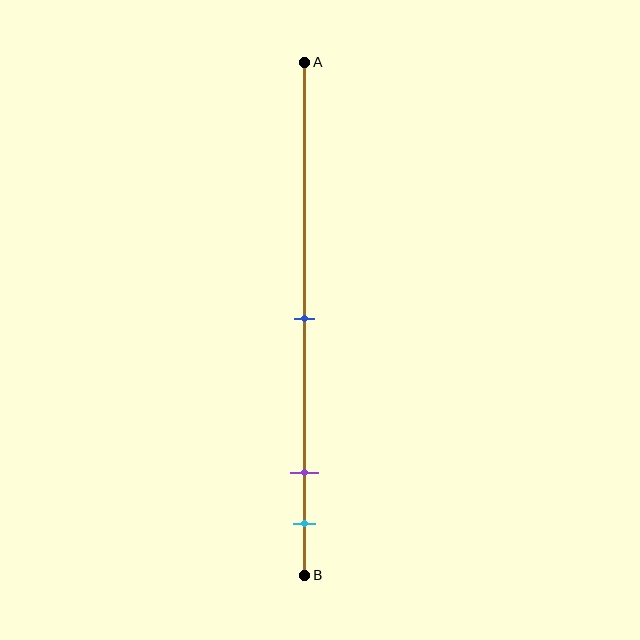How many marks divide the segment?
There are 3 marks dividing the segment.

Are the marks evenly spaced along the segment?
No, the marks are not evenly spaced.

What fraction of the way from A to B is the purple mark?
The purple mark is approximately 80% (0.8) of the way from A to B.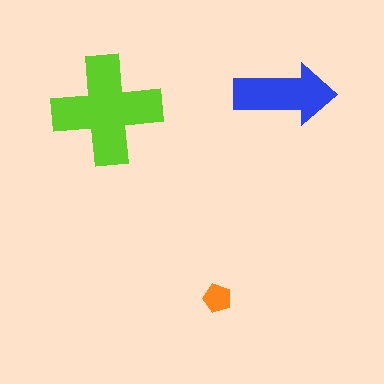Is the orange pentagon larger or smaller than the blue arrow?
Smaller.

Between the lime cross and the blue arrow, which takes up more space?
The lime cross.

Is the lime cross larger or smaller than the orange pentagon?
Larger.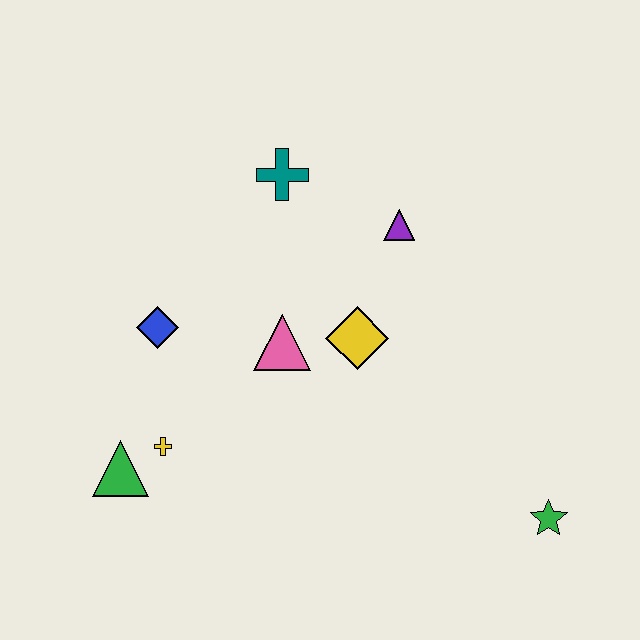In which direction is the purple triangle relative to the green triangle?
The purple triangle is to the right of the green triangle.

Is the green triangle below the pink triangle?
Yes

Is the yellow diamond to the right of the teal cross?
Yes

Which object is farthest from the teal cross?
The green star is farthest from the teal cross.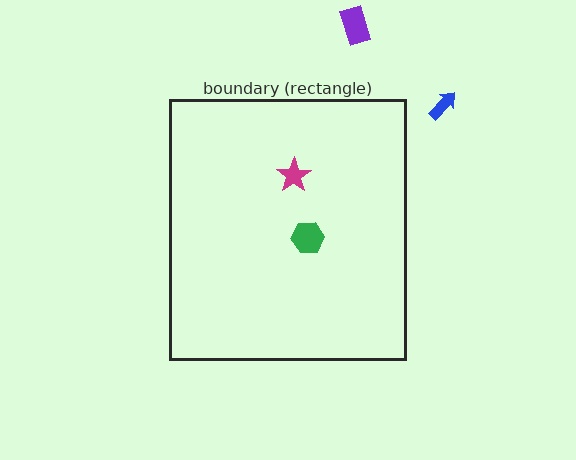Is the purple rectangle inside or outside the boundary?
Outside.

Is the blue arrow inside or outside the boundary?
Outside.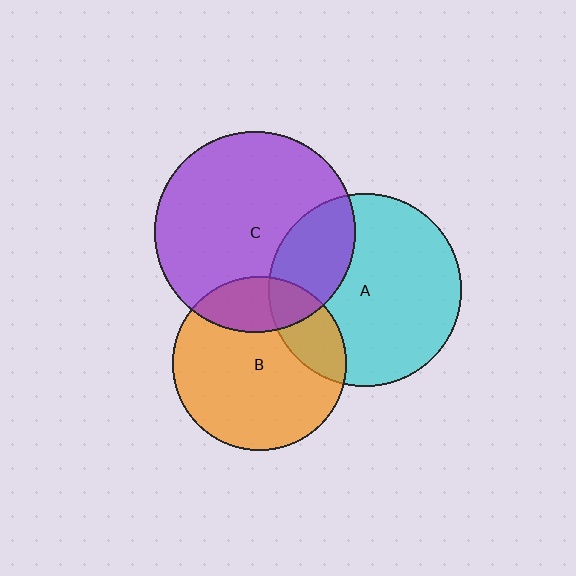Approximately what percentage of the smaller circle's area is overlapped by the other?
Approximately 20%.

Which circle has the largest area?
Circle C (purple).